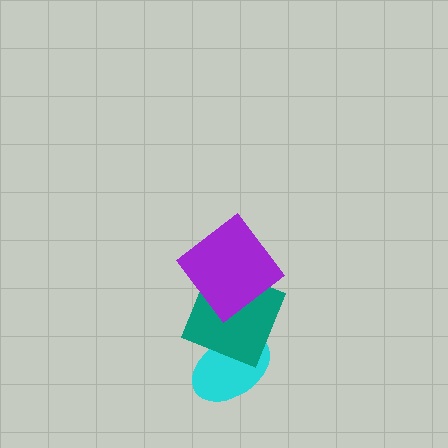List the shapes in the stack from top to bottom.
From top to bottom: the purple diamond, the teal square, the cyan ellipse.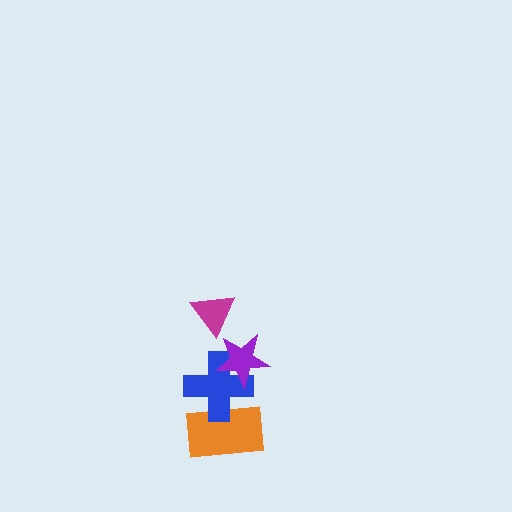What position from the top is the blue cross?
The blue cross is 3rd from the top.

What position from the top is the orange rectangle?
The orange rectangle is 4th from the top.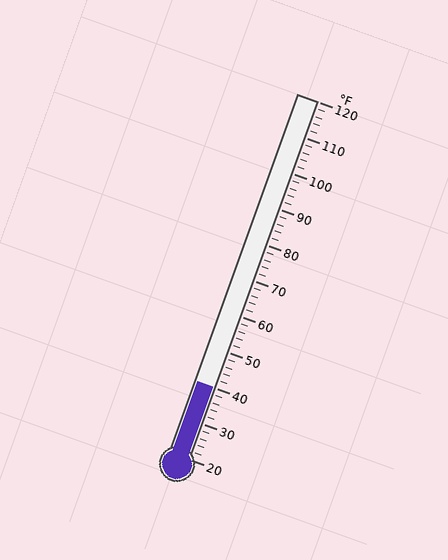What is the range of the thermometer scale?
The thermometer scale ranges from 20°F to 120°F.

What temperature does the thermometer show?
The thermometer shows approximately 40°F.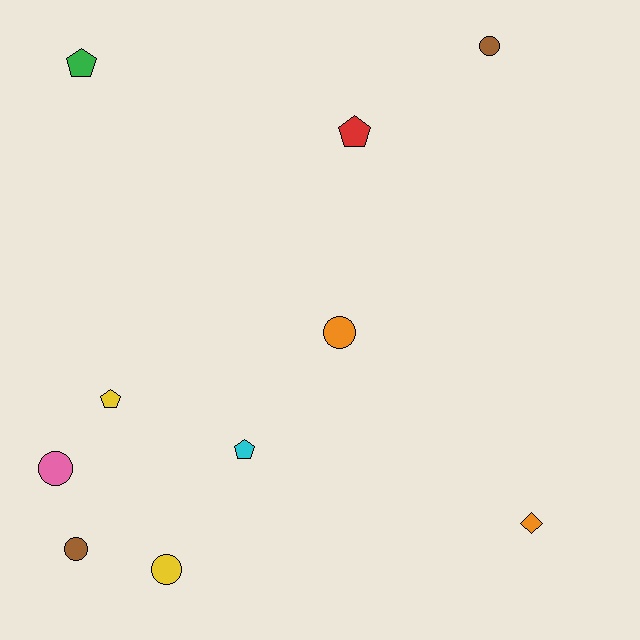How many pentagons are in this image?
There are 4 pentagons.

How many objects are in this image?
There are 10 objects.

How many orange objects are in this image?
There are 2 orange objects.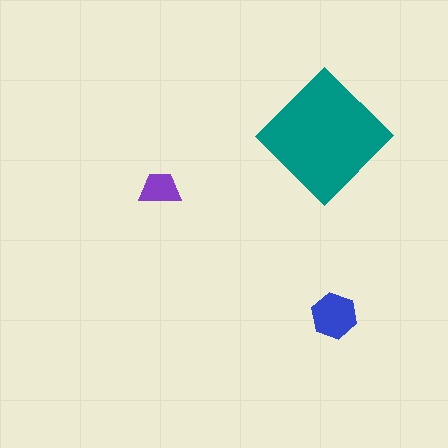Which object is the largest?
The teal diamond.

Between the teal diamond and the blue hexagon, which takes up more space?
The teal diamond.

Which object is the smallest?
The purple trapezoid.